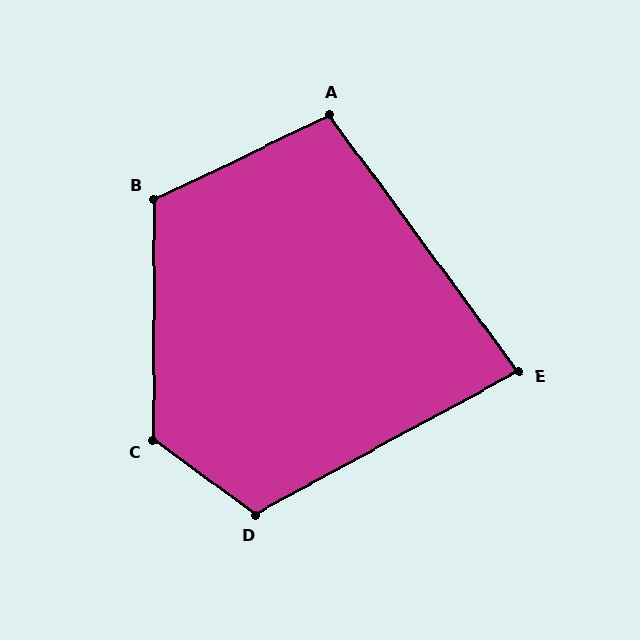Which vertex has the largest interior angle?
C, at approximately 126 degrees.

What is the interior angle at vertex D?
Approximately 115 degrees (obtuse).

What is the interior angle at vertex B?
Approximately 116 degrees (obtuse).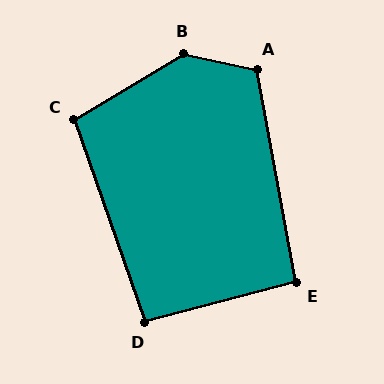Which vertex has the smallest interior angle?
E, at approximately 94 degrees.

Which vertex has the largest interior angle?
B, at approximately 137 degrees.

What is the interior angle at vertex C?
Approximately 102 degrees (obtuse).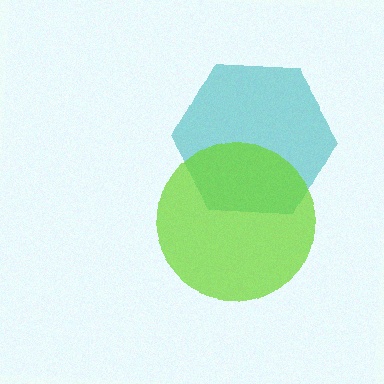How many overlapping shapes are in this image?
There are 2 overlapping shapes in the image.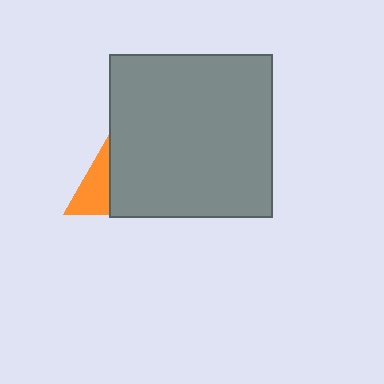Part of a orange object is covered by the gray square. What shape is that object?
It is a triangle.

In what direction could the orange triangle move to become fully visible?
The orange triangle could move left. That would shift it out from behind the gray square entirely.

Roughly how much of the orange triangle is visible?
About half of it is visible (roughly 47%).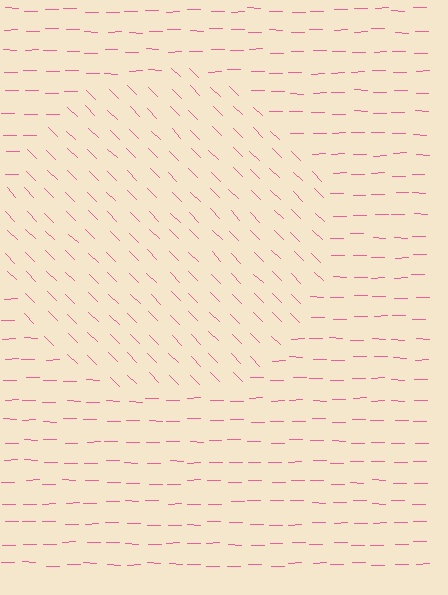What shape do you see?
I see a circle.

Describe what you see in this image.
The image is filled with small pink line segments. A circle region in the image has lines oriented differently from the surrounding lines, creating a visible texture boundary.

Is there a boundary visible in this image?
Yes, there is a texture boundary formed by a change in line orientation.